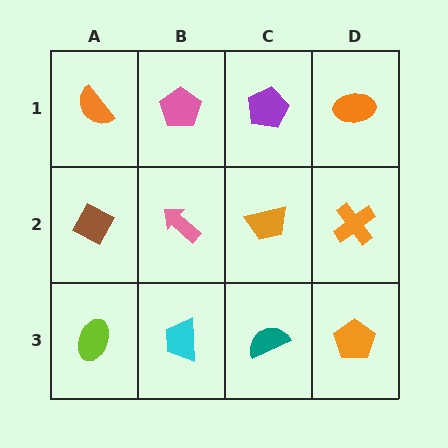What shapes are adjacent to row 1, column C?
An orange trapezoid (row 2, column C), a pink pentagon (row 1, column B), an orange ellipse (row 1, column D).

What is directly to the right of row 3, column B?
A teal semicircle.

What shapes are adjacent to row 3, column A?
A brown diamond (row 2, column A), a cyan trapezoid (row 3, column B).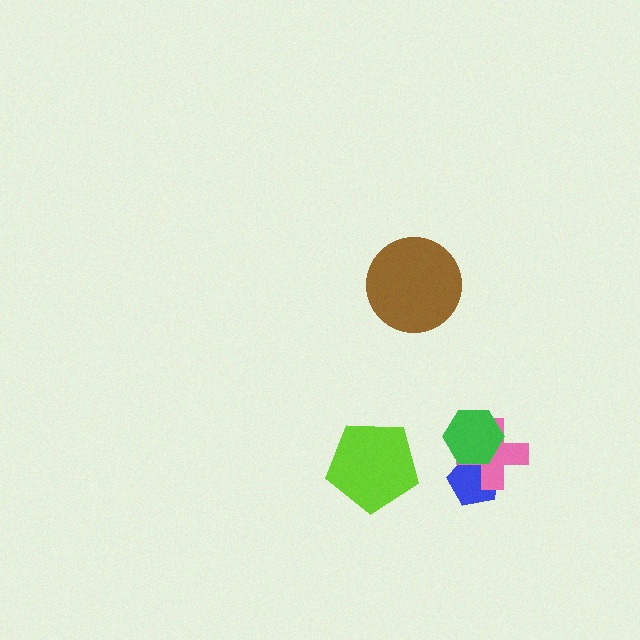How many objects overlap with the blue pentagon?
2 objects overlap with the blue pentagon.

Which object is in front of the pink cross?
The green hexagon is in front of the pink cross.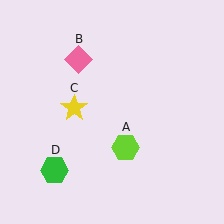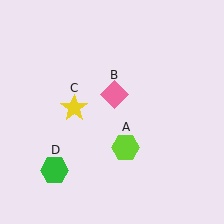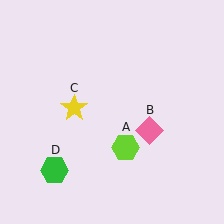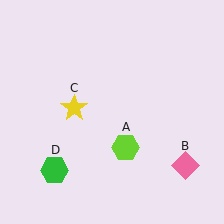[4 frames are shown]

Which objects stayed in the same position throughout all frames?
Lime hexagon (object A) and yellow star (object C) and green hexagon (object D) remained stationary.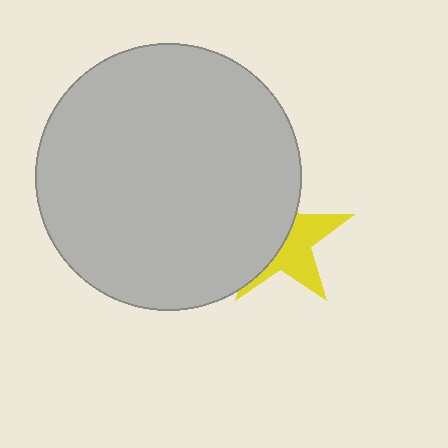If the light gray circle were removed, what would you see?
You would see the complete yellow star.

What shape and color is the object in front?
The object in front is a light gray circle.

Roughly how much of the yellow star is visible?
About half of it is visible (roughly 46%).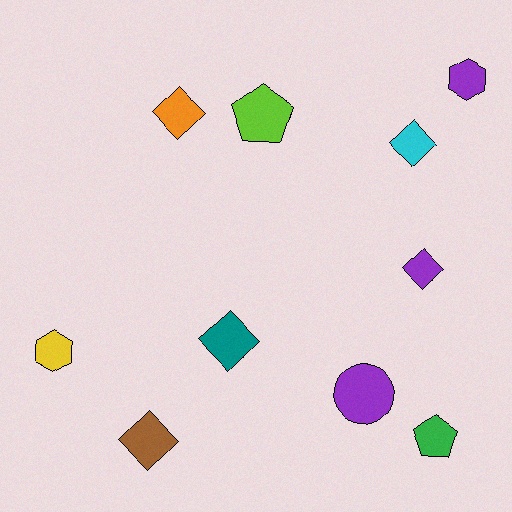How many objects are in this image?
There are 10 objects.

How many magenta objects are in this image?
There are no magenta objects.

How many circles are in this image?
There is 1 circle.